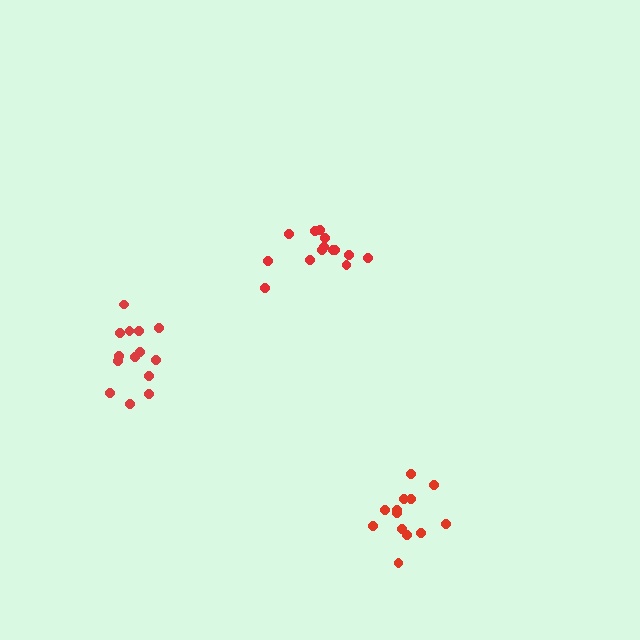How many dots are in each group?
Group 1: 14 dots, Group 2: 14 dots, Group 3: 13 dots (41 total).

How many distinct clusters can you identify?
There are 3 distinct clusters.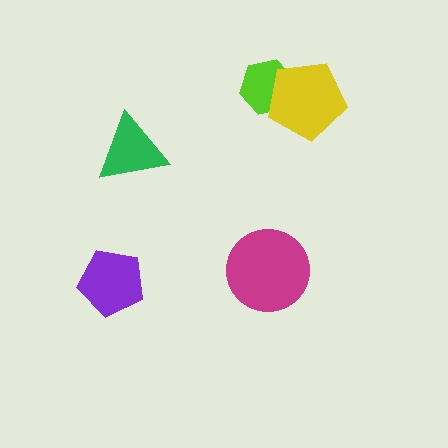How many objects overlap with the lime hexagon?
1 object overlaps with the lime hexagon.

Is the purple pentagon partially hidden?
No, no other shape covers it.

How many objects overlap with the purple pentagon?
0 objects overlap with the purple pentagon.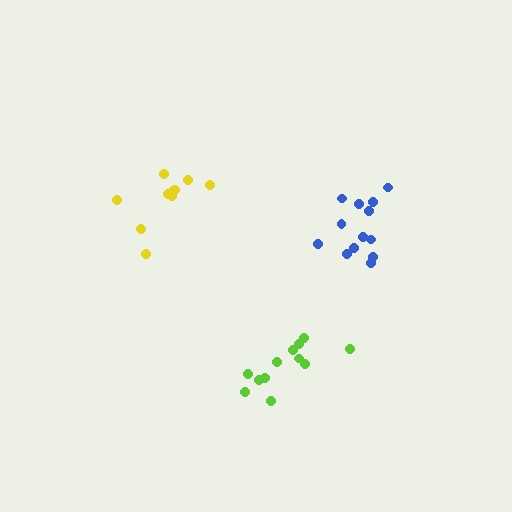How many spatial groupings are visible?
There are 3 spatial groupings.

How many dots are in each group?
Group 1: 12 dots, Group 2: 13 dots, Group 3: 10 dots (35 total).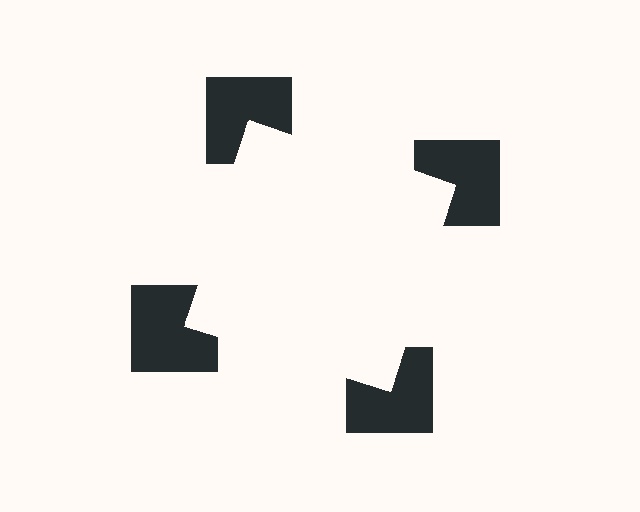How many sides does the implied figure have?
4 sides.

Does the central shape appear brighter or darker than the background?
It typically appears slightly brighter than the background, even though no actual brightness change is drawn.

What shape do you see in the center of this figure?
An illusory square — its edges are inferred from the aligned wedge cuts in the notched squares, not physically drawn.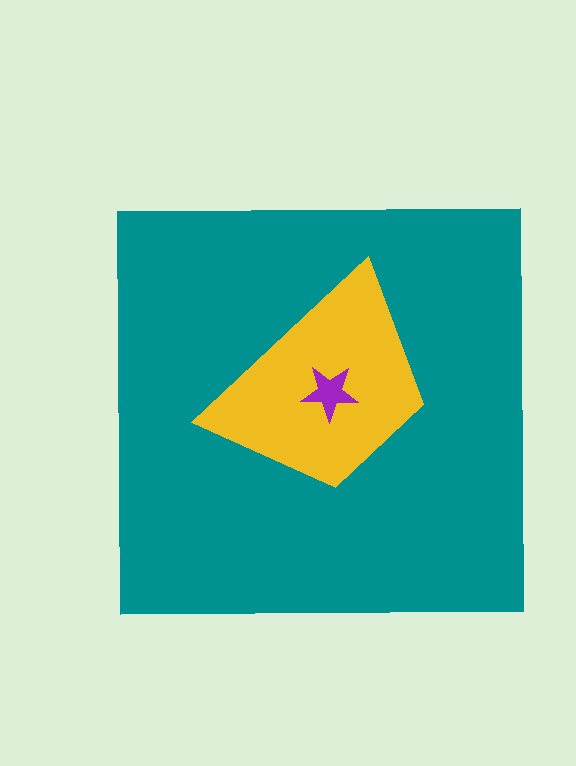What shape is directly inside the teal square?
The yellow trapezoid.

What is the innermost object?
The purple star.